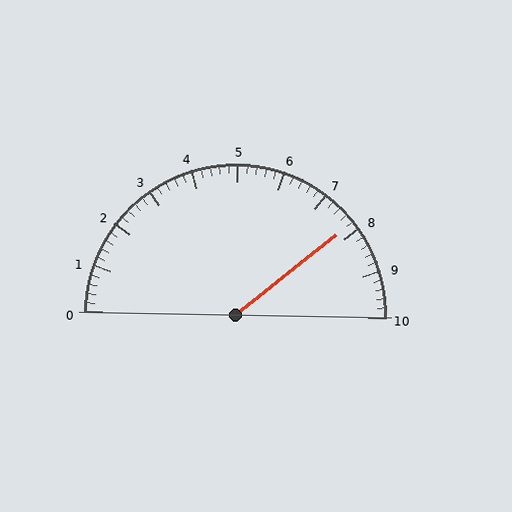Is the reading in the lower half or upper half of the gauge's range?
The reading is in the upper half of the range (0 to 10).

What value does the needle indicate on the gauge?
The needle indicates approximately 7.8.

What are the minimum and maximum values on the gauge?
The gauge ranges from 0 to 10.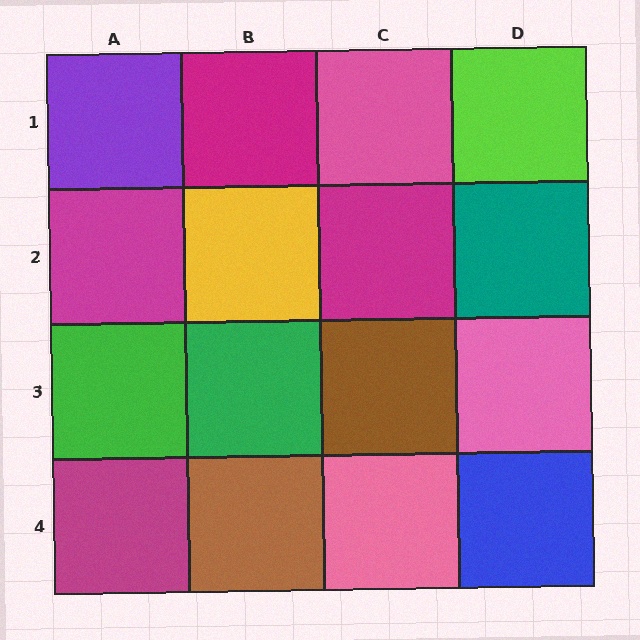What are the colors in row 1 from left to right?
Purple, magenta, pink, lime.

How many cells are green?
2 cells are green.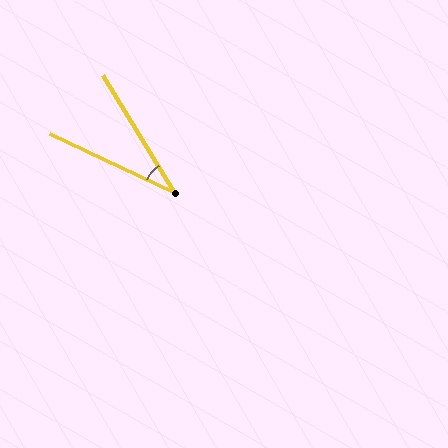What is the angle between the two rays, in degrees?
Approximately 33 degrees.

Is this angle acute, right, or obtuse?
It is acute.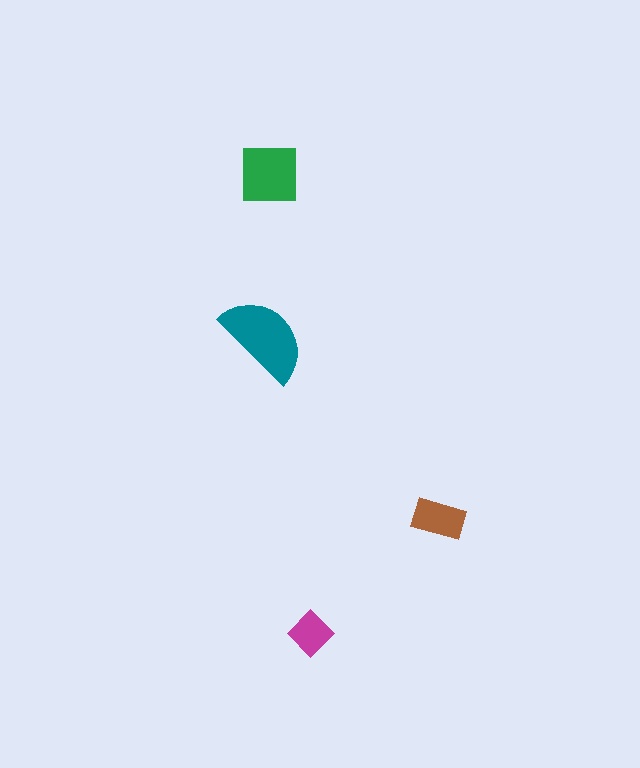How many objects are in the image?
There are 4 objects in the image.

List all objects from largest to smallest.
The teal semicircle, the green square, the brown rectangle, the magenta diamond.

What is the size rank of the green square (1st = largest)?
2nd.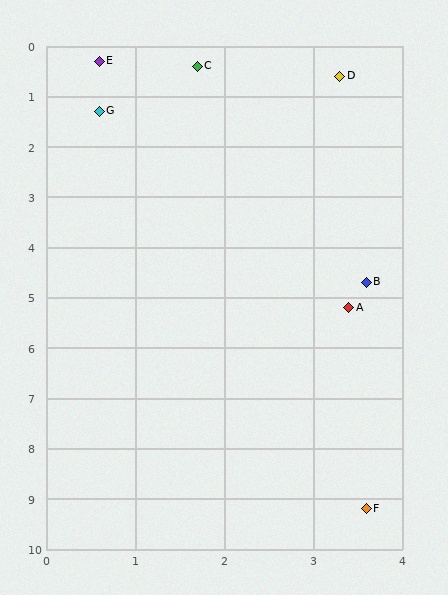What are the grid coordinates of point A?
Point A is at approximately (3.4, 5.2).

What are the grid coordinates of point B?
Point B is at approximately (3.6, 4.7).